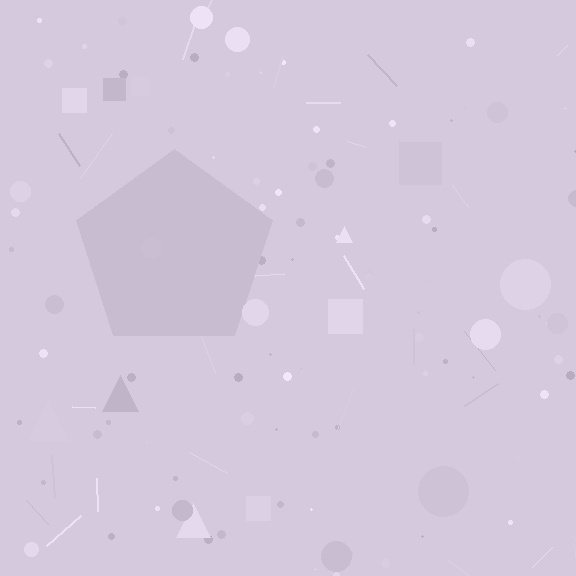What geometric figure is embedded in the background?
A pentagon is embedded in the background.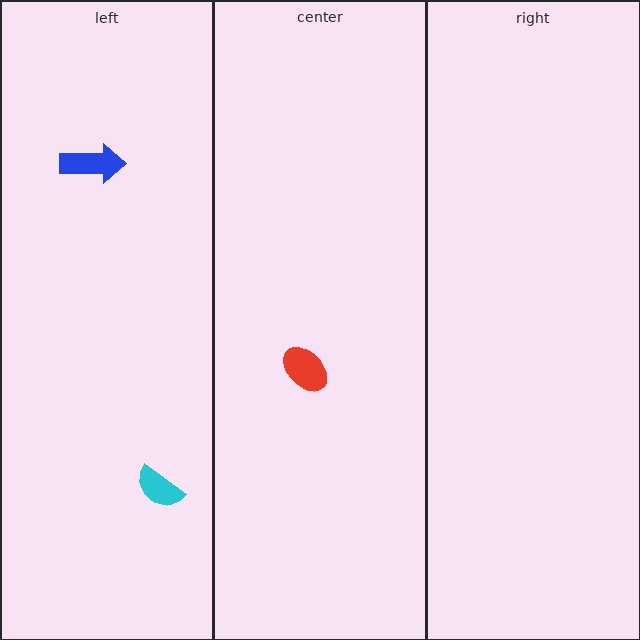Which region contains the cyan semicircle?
The left region.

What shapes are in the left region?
The cyan semicircle, the blue arrow.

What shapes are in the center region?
The red ellipse.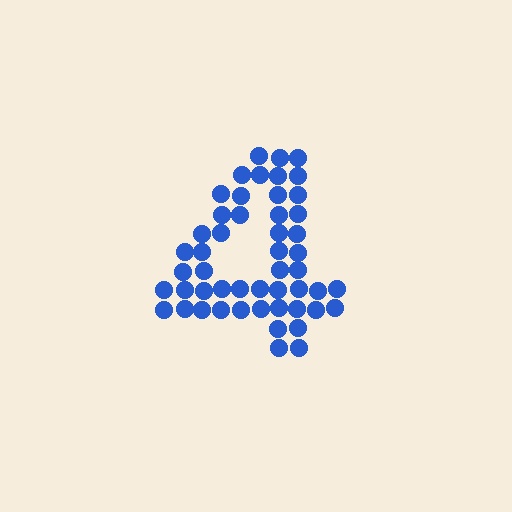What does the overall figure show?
The overall figure shows the digit 4.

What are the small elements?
The small elements are circles.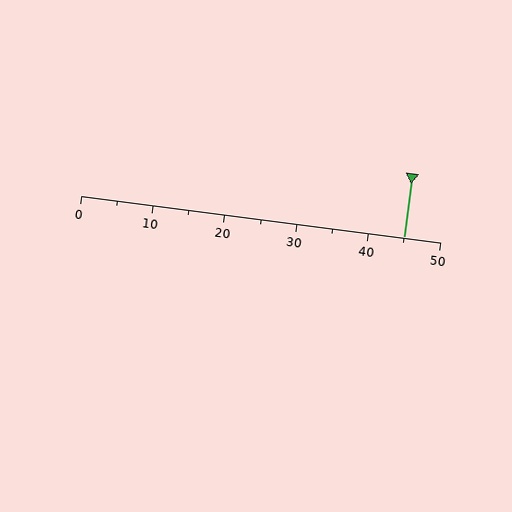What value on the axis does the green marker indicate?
The marker indicates approximately 45.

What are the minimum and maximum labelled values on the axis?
The axis runs from 0 to 50.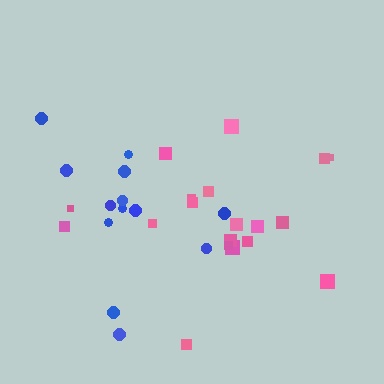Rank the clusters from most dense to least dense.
blue, pink.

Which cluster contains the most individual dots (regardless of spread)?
Pink (19).